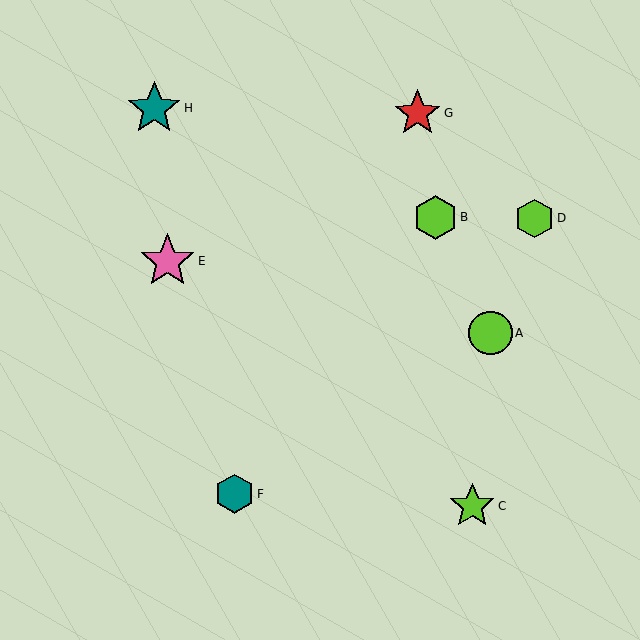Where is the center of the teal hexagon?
The center of the teal hexagon is at (234, 494).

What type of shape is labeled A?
Shape A is a lime circle.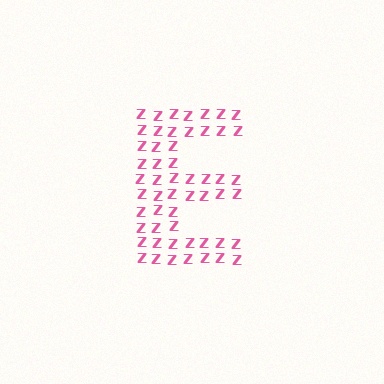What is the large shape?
The large shape is the letter E.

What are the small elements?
The small elements are letter Z's.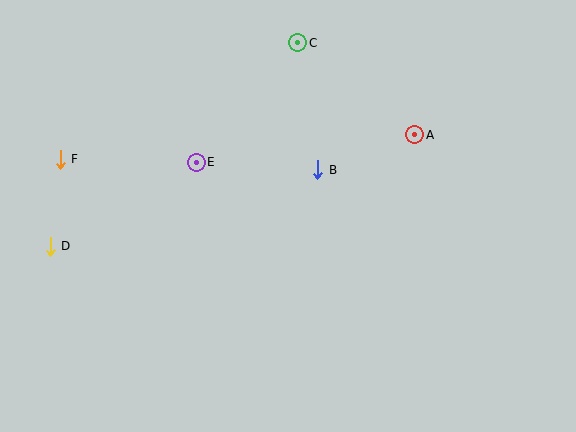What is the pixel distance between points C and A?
The distance between C and A is 149 pixels.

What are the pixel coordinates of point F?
Point F is at (60, 159).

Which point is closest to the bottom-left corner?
Point D is closest to the bottom-left corner.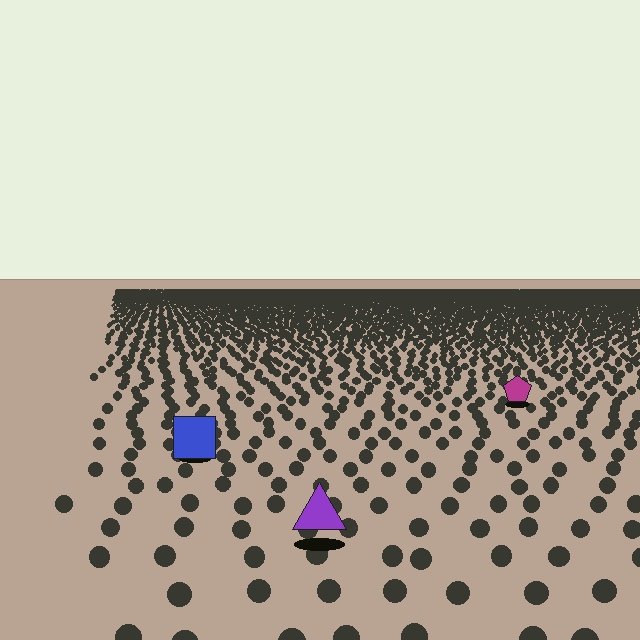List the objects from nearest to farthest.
From nearest to farthest: the purple triangle, the blue square, the magenta pentagon.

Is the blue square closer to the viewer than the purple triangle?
No. The purple triangle is closer — you can tell from the texture gradient: the ground texture is coarser near it.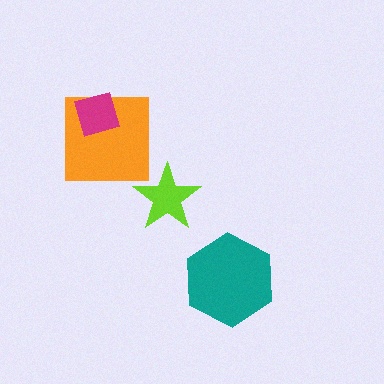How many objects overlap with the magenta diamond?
1 object overlaps with the magenta diamond.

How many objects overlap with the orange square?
1 object overlaps with the orange square.